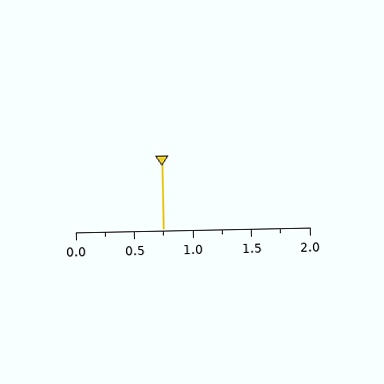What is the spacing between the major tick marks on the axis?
The major ticks are spaced 0.5 apart.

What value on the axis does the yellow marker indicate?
The marker indicates approximately 0.75.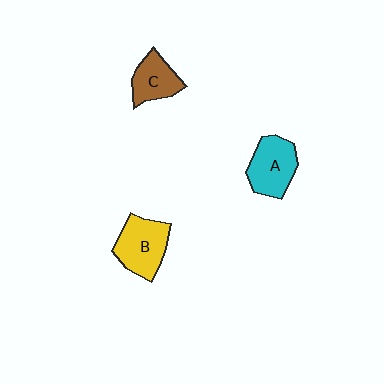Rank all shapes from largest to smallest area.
From largest to smallest: B (yellow), A (cyan), C (brown).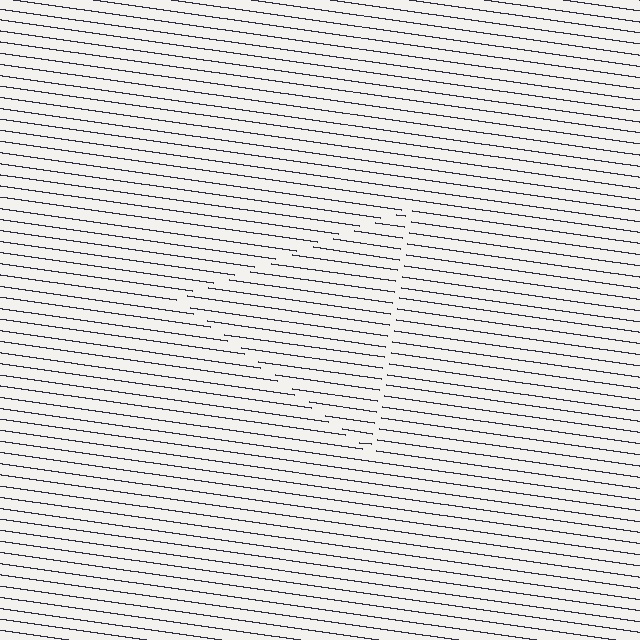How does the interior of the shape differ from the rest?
The interior of the shape contains the same grating, shifted by half a period — the contour is defined by the phase discontinuity where line-ends from the inner and outer gratings abut.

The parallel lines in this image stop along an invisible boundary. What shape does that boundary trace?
An illusory triangle. The interior of the shape contains the same grating, shifted by half a period — the contour is defined by the phase discontinuity where line-ends from the inner and outer gratings abut.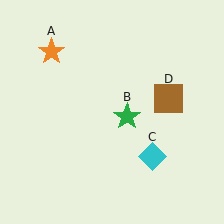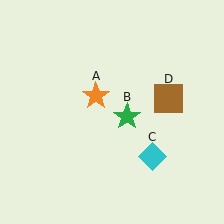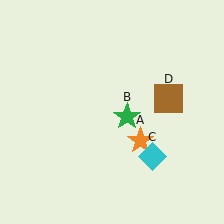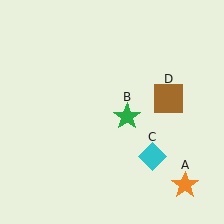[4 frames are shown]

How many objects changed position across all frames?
1 object changed position: orange star (object A).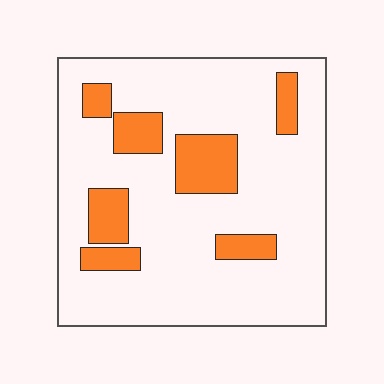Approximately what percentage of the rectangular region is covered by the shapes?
Approximately 20%.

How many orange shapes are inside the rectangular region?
7.